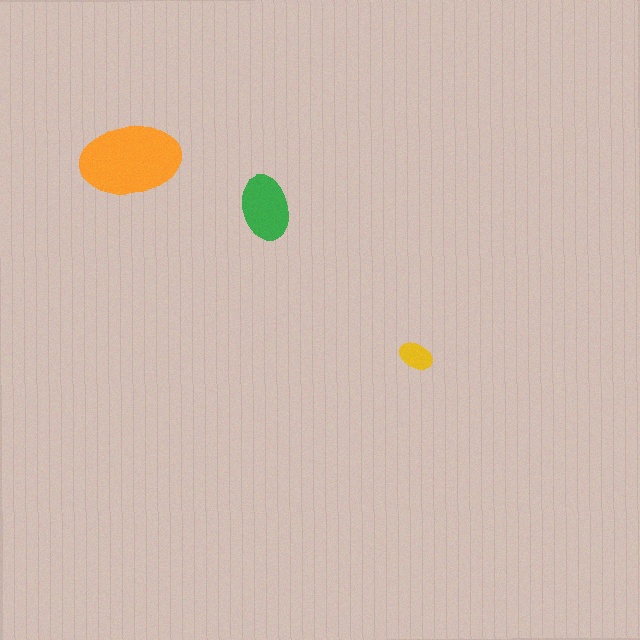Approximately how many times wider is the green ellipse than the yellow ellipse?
About 2 times wider.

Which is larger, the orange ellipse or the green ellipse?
The orange one.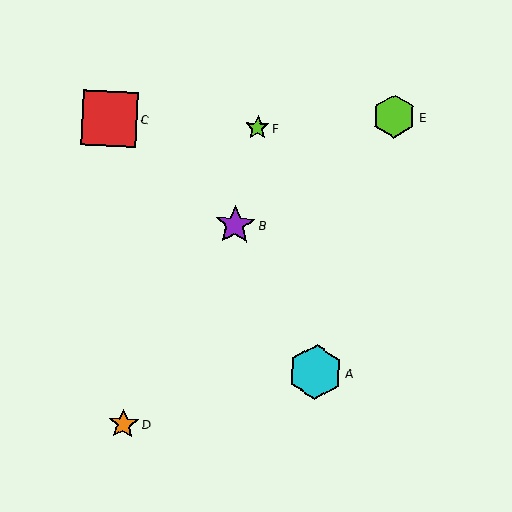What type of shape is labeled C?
Shape C is a red square.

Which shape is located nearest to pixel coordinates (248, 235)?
The purple star (labeled B) at (235, 225) is nearest to that location.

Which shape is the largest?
The red square (labeled C) is the largest.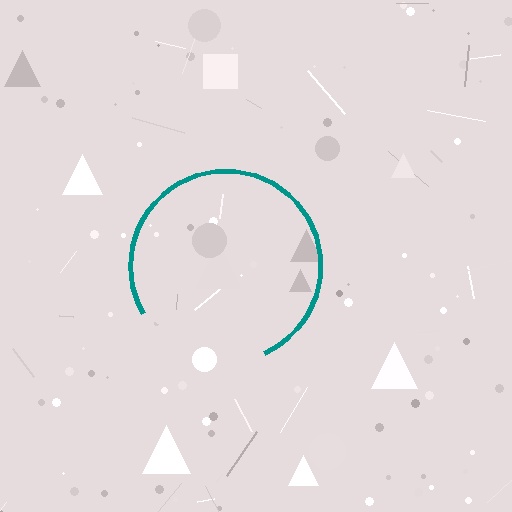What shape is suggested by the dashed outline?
The dashed outline suggests a circle.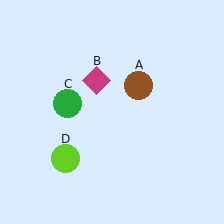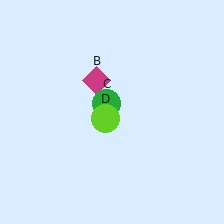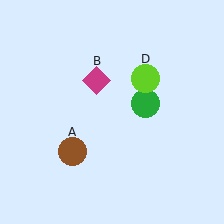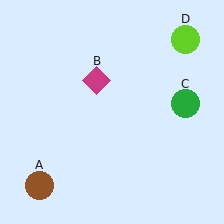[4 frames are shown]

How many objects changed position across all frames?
3 objects changed position: brown circle (object A), green circle (object C), lime circle (object D).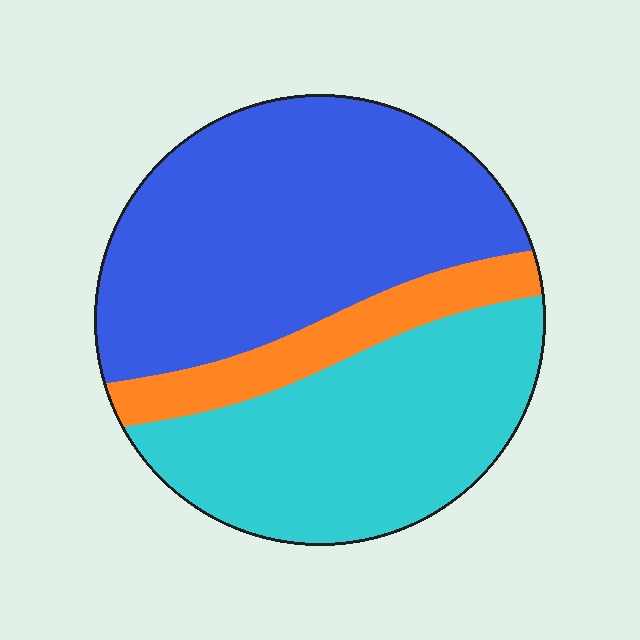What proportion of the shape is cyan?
Cyan covers 37% of the shape.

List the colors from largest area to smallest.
From largest to smallest: blue, cyan, orange.